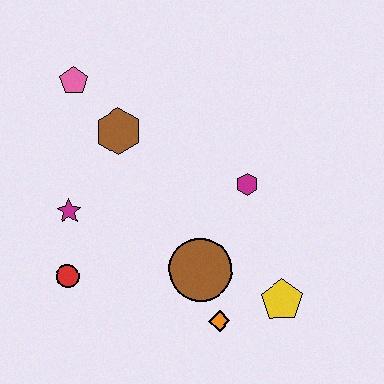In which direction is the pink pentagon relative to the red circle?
The pink pentagon is above the red circle.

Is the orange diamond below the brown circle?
Yes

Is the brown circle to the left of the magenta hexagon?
Yes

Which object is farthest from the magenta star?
The yellow pentagon is farthest from the magenta star.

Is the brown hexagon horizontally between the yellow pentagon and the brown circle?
No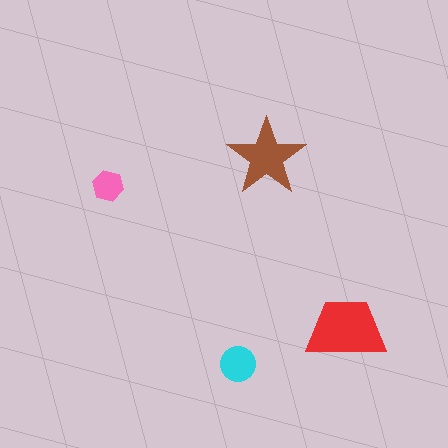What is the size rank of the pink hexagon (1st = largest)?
4th.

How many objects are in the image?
There are 4 objects in the image.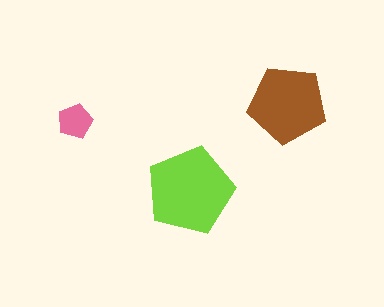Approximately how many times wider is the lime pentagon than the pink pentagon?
About 2.5 times wider.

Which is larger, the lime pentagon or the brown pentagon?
The lime one.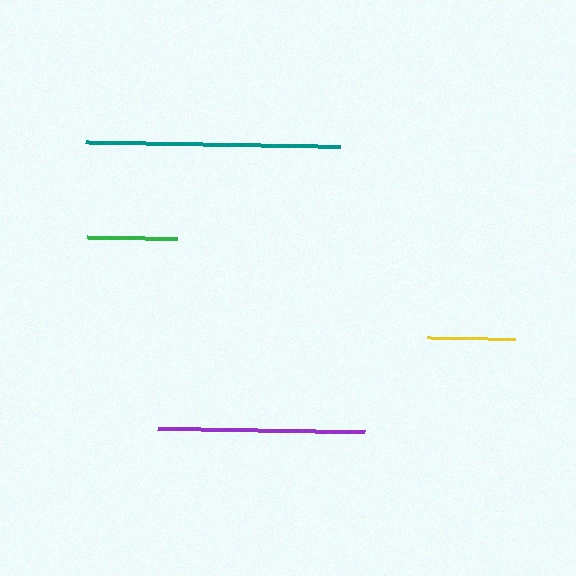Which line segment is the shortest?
The yellow line is the shortest at approximately 88 pixels.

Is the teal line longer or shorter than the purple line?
The teal line is longer than the purple line.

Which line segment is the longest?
The teal line is the longest at approximately 255 pixels.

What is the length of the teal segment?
The teal segment is approximately 255 pixels long.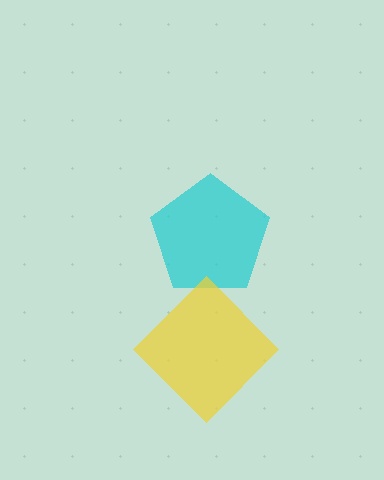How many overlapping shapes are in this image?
There are 2 overlapping shapes in the image.